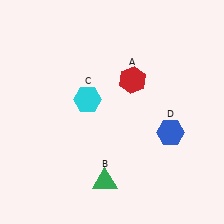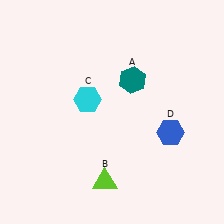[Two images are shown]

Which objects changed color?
A changed from red to teal. B changed from green to lime.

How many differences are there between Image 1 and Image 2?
There are 2 differences between the two images.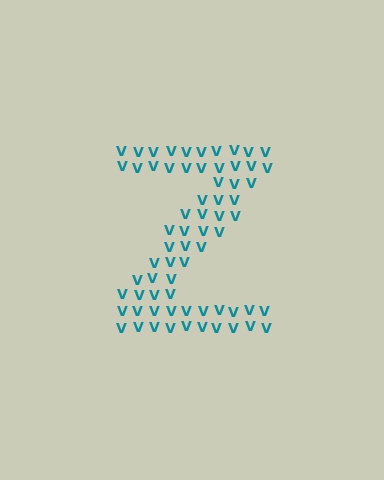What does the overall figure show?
The overall figure shows the letter Z.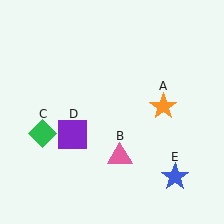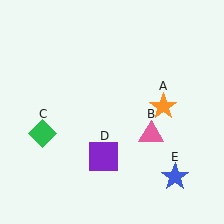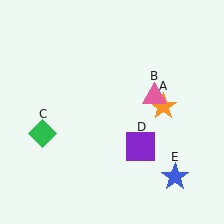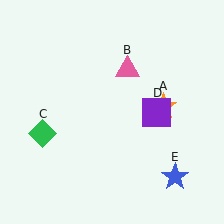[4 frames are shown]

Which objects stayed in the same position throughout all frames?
Orange star (object A) and green diamond (object C) and blue star (object E) remained stationary.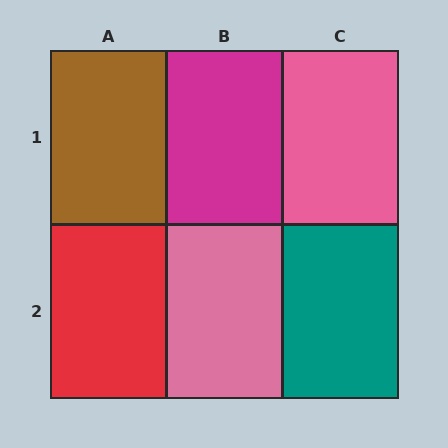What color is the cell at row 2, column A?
Red.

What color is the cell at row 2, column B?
Pink.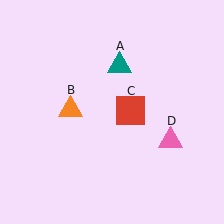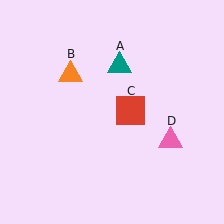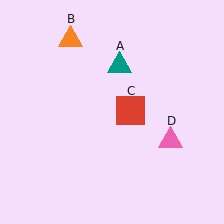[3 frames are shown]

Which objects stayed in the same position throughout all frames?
Teal triangle (object A) and red square (object C) and pink triangle (object D) remained stationary.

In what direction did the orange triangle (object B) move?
The orange triangle (object B) moved up.